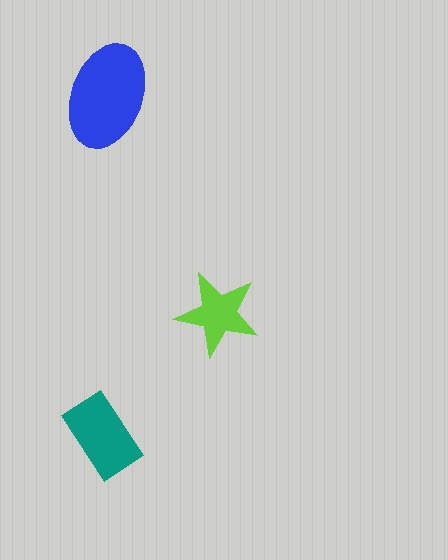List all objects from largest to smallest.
The blue ellipse, the teal rectangle, the lime star.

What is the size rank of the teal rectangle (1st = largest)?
2nd.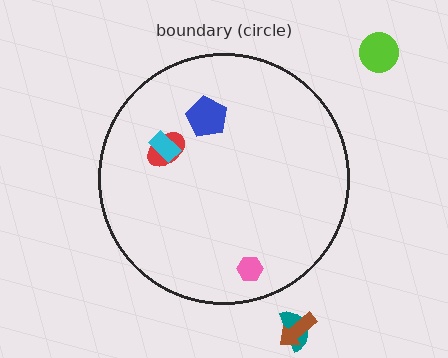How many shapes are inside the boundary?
4 inside, 3 outside.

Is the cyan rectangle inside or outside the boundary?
Inside.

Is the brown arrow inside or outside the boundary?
Outside.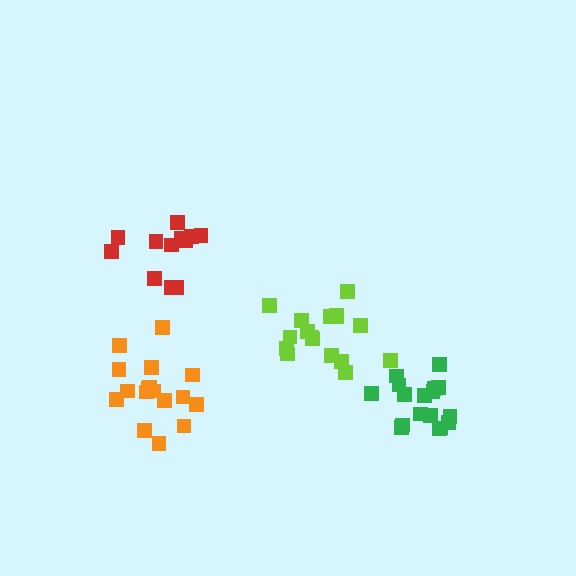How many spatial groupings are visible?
There are 4 spatial groupings.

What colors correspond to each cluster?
The clusters are colored: red, green, lime, orange.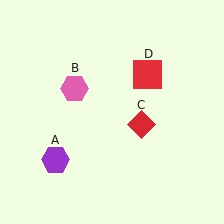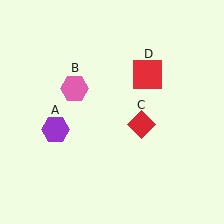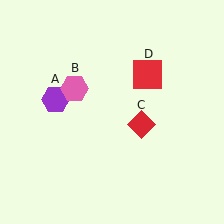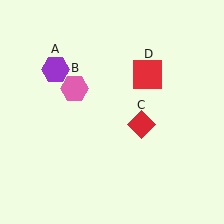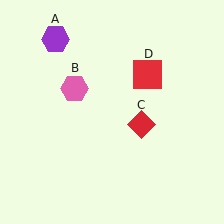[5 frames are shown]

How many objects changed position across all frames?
1 object changed position: purple hexagon (object A).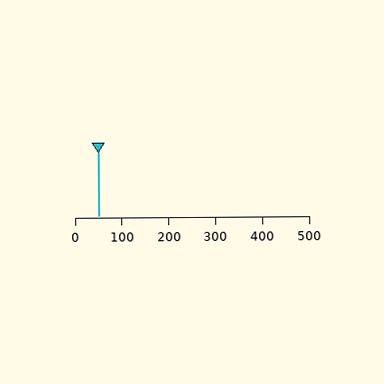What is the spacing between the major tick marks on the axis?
The major ticks are spaced 100 apart.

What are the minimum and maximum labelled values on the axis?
The axis runs from 0 to 500.